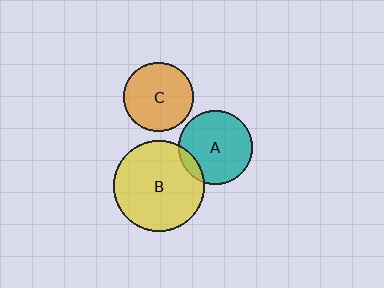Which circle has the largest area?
Circle B (yellow).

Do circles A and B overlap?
Yes.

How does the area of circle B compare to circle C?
Approximately 1.7 times.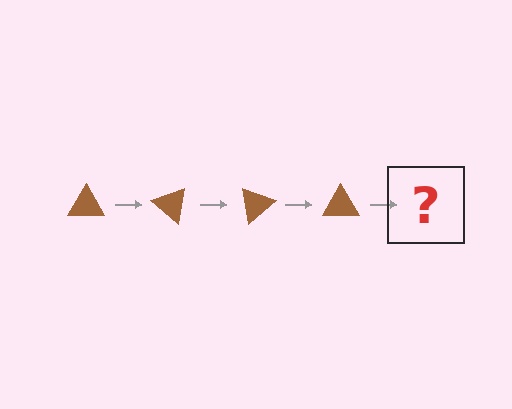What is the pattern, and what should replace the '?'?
The pattern is that the triangle rotates 40 degrees each step. The '?' should be a brown triangle rotated 160 degrees.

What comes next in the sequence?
The next element should be a brown triangle rotated 160 degrees.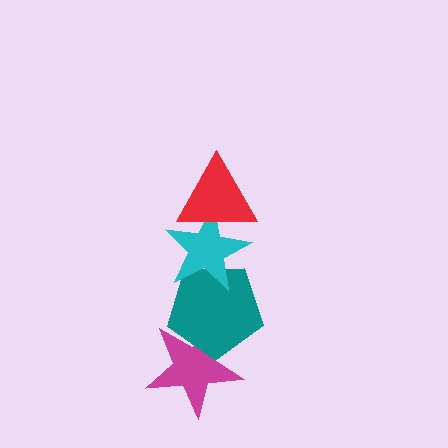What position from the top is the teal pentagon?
The teal pentagon is 3rd from the top.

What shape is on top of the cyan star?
The red triangle is on top of the cyan star.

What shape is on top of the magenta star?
The teal pentagon is on top of the magenta star.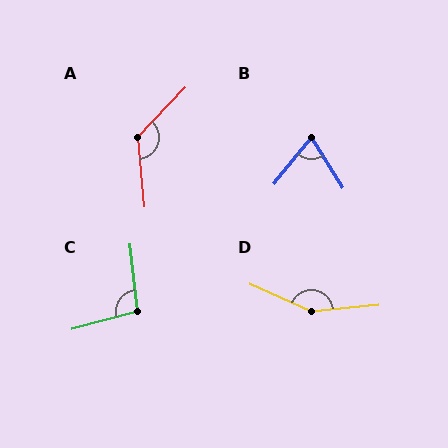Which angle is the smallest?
B, at approximately 71 degrees.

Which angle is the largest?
D, at approximately 150 degrees.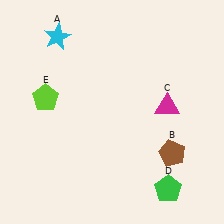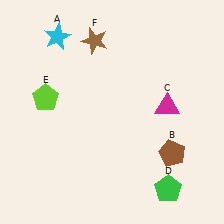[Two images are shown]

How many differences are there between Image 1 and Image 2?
There is 1 difference between the two images.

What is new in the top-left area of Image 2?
A brown star (F) was added in the top-left area of Image 2.